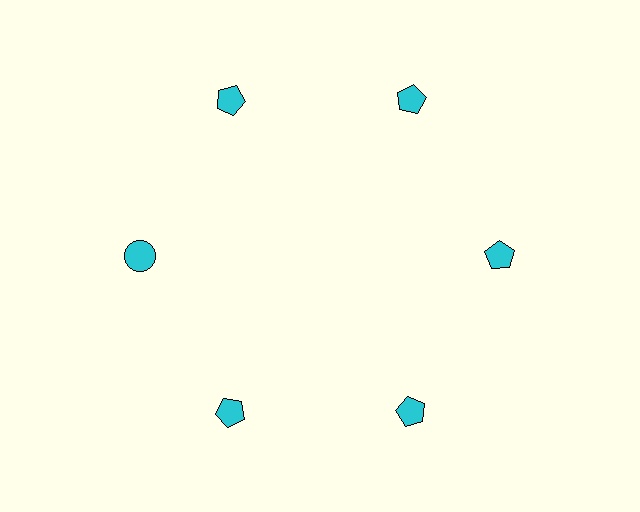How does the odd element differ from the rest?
It has a different shape: circle instead of pentagon.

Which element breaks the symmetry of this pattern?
The cyan circle at roughly the 9 o'clock position breaks the symmetry. All other shapes are cyan pentagons.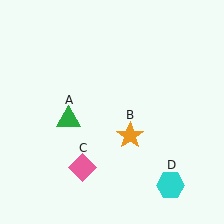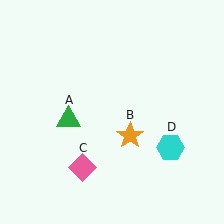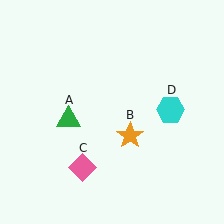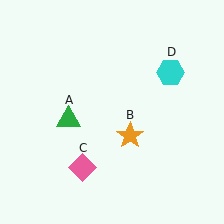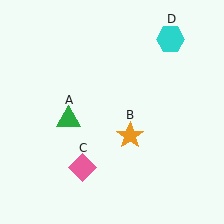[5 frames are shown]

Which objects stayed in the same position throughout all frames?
Green triangle (object A) and orange star (object B) and pink diamond (object C) remained stationary.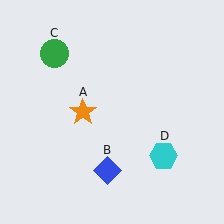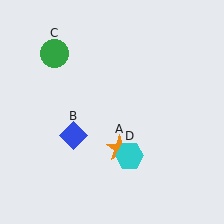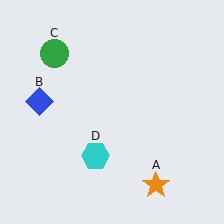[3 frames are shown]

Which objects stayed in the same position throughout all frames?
Green circle (object C) remained stationary.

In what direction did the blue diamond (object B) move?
The blue diamond (object B) moved up and to the left.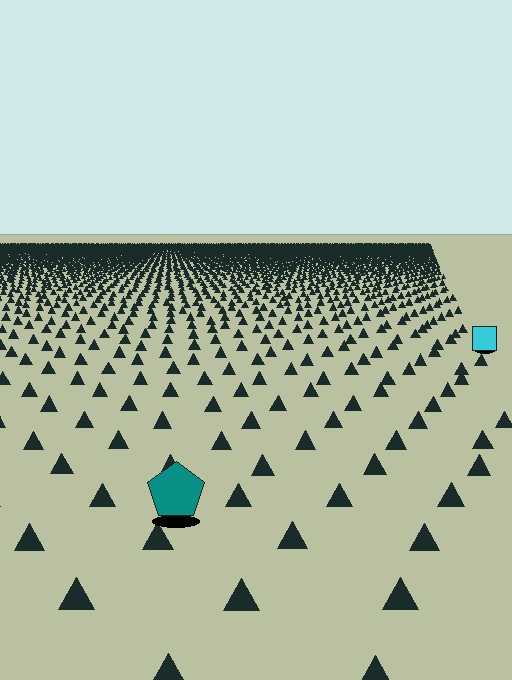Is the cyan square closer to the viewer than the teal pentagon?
No. The teal pentagon is closer — you can tell from the texture gradient: the ground texture is coarser near it.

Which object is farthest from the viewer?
The cyan square is farthest from the viewer. It appears smaller and the ground texture around it is denser.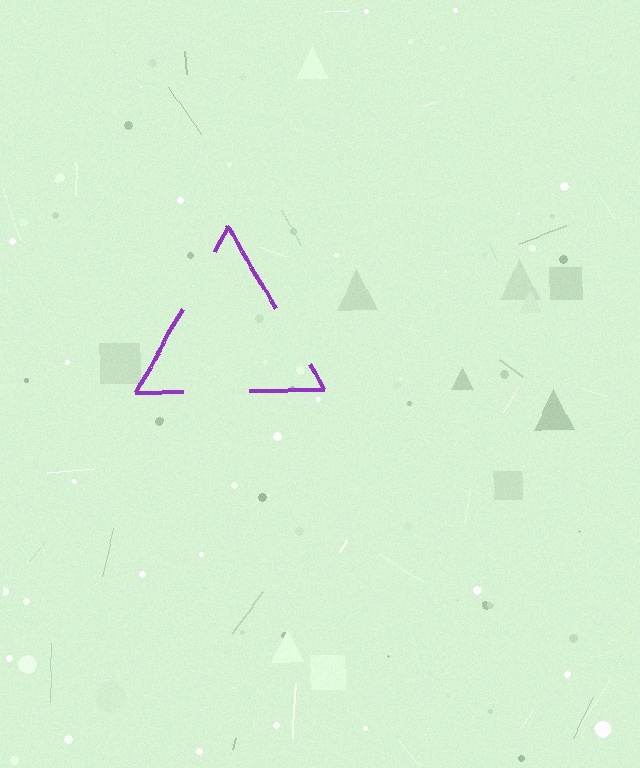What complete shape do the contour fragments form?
The contour fragments form a triangle.